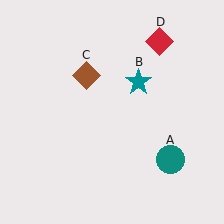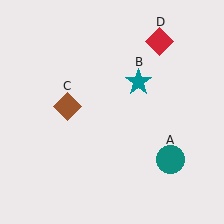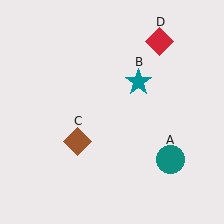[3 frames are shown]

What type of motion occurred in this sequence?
The brown diamond (object C) rotated counterclockwise around the center of the scene.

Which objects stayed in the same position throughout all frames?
Teal circle (object A) and teal star (object B) and red diamond (object D) remained stationary.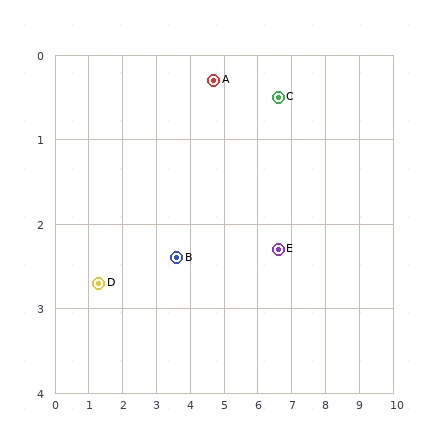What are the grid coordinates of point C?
Point C is at approximately (6.6, 0.5).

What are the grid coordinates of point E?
Point E is at approximately (6.6, 2.3).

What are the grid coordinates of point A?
Point A is at approximately (4.7, 0.3).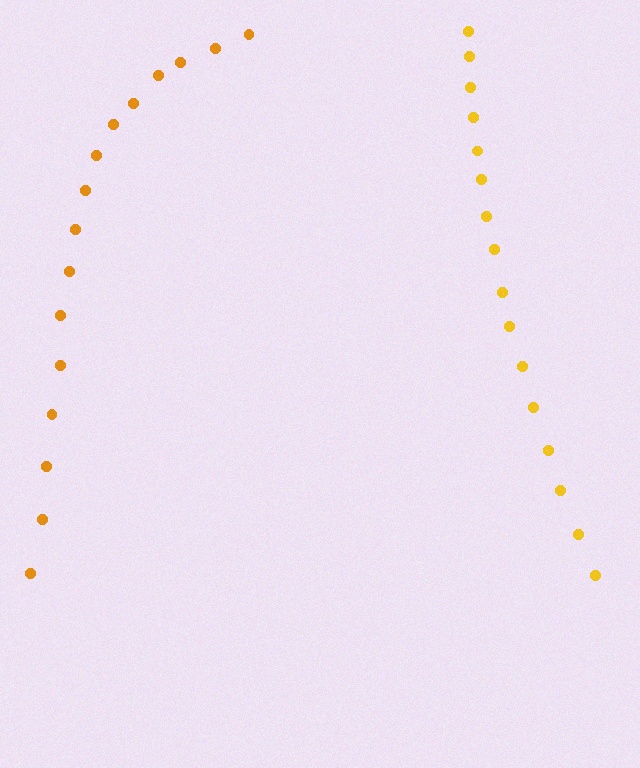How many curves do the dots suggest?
There are 2 distinct paths.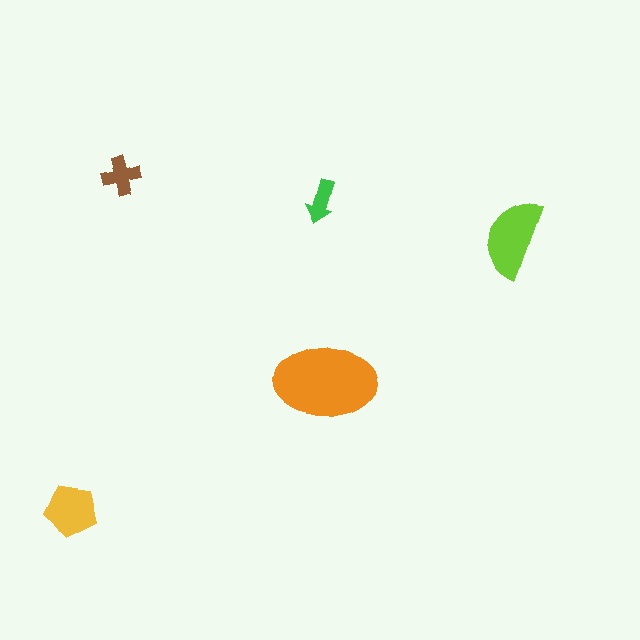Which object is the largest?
The orange ellipse.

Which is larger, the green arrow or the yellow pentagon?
The yellow pentagon.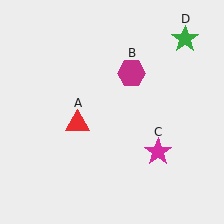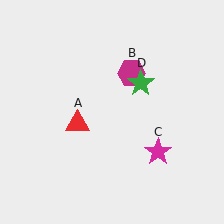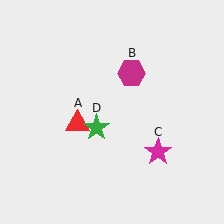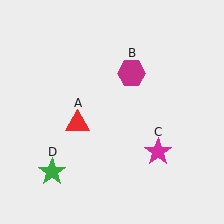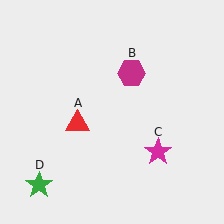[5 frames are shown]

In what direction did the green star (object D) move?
The green star (object D) moved down and to the left.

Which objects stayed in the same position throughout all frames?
Red triangle (object A) and magenta hexagon (object B) and magenta star (object C) remained stationary.